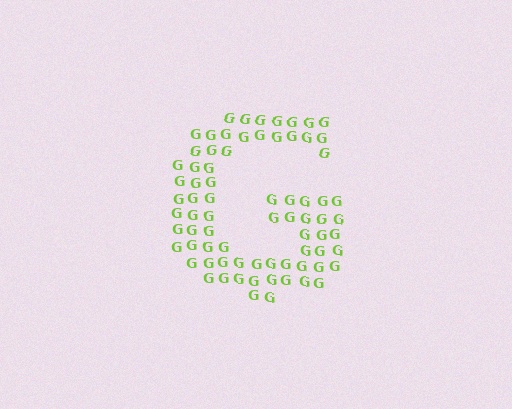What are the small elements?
The small elements are letter G's.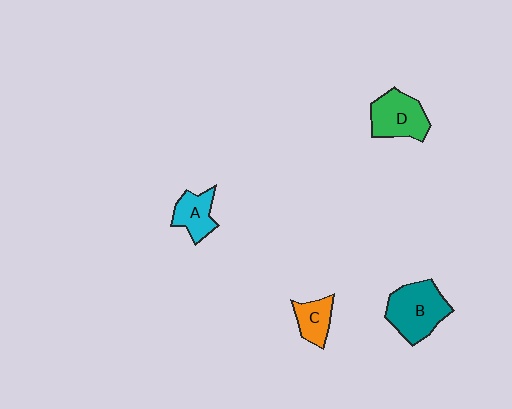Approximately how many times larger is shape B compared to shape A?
Approximately 1.8 times.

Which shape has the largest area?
Shape B (teal).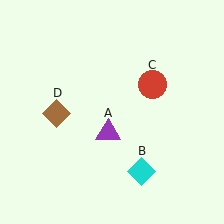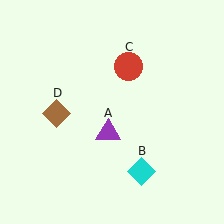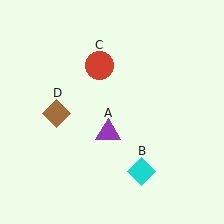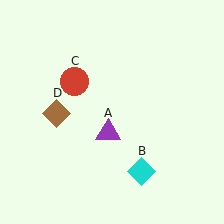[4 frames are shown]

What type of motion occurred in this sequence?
The red circle (object C) rotated counterclockwise around the center of the scene.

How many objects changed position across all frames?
1 object changed position: red circle (object C).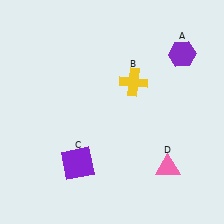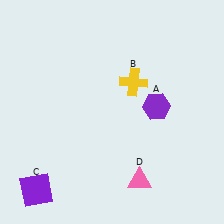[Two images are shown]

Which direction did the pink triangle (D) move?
The pink triangle (D) moved left.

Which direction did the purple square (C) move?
The purple square (C) moved left.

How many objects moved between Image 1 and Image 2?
3 objects moved between the two images.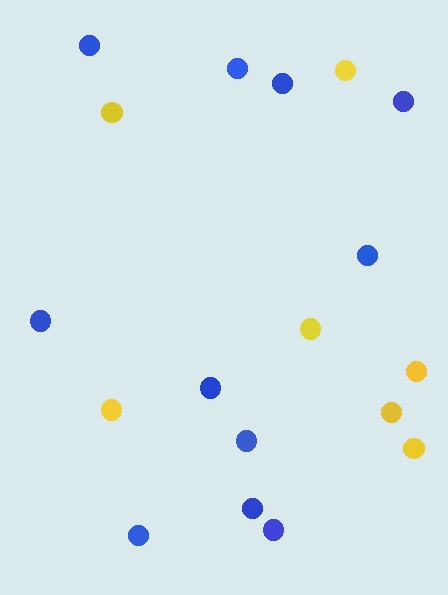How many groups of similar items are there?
There are 2 groups: one group of blue circles (11) and one group of yellow circles (7).